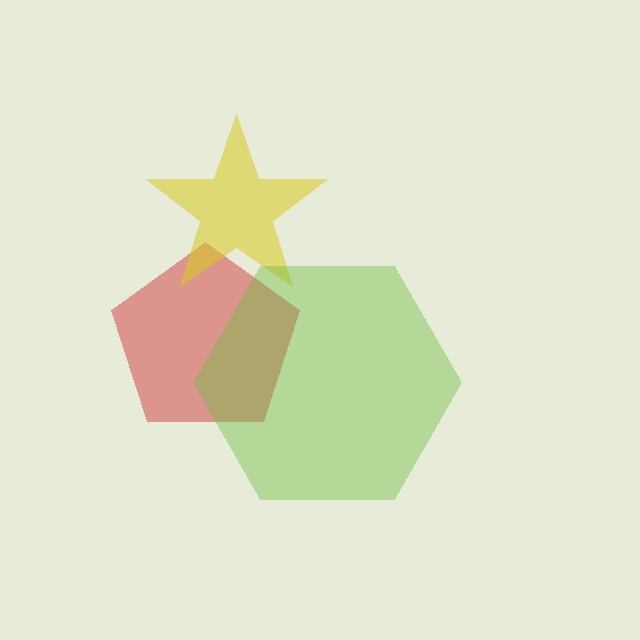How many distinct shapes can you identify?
There are 3 distinct shapes: a red pentagon, a yellow star, a lime hexagon.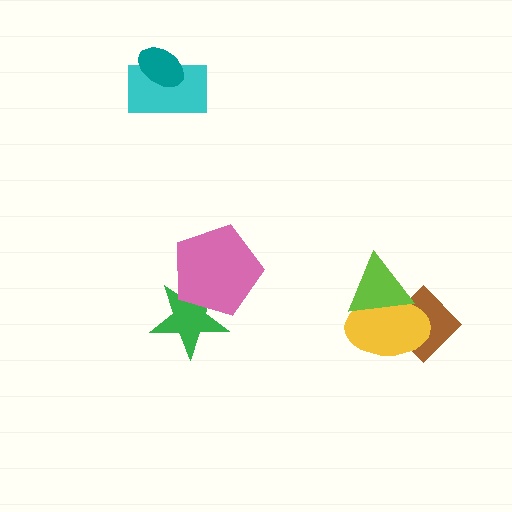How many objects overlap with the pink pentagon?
1 object overlaps with the pink pentagon.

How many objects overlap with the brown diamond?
2 objects overlap with the brown diamond.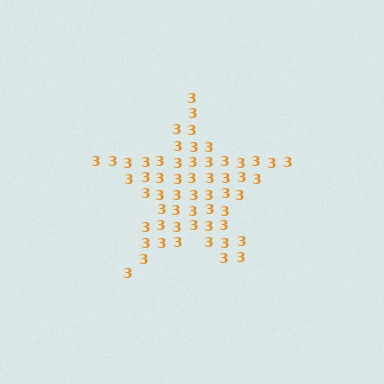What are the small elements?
The small elements are digit 3's.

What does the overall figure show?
The overall figure shows a star.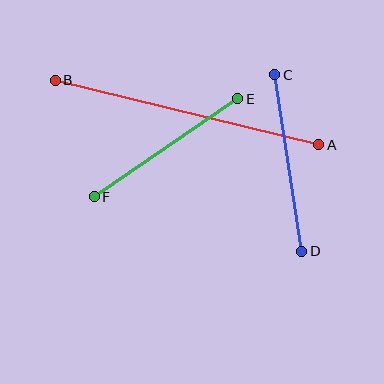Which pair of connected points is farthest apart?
Points A and B are farthest apart.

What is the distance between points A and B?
The distance is approximately 271 pixels.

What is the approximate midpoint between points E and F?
The midpoint is at approximately (166, 148) pixels.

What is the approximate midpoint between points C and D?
The midpoint is at approximately (288, 163) pixels.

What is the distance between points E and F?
The distance is approximately 174 pixels.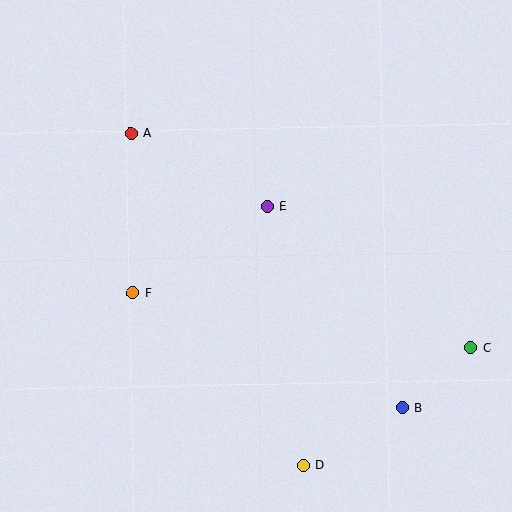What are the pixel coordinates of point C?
Point C is at (471, 348).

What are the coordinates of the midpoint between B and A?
The midpoint between B and A is at (266, 271).